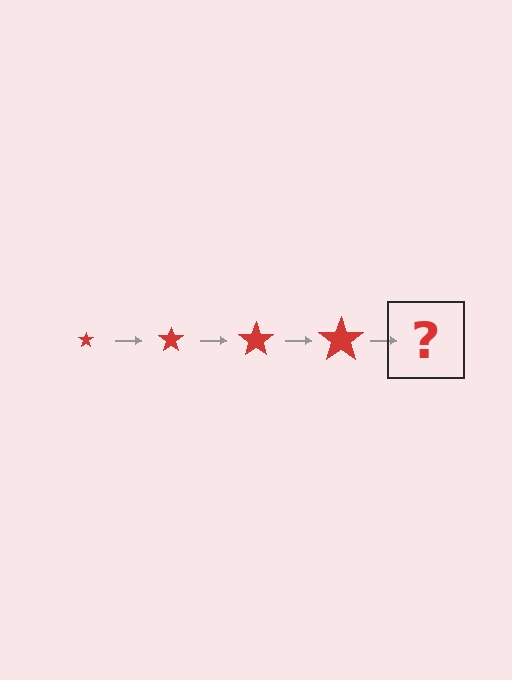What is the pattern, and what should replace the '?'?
The pattern is that the star gets progressively larger each step. The '?' should be a red star, larger than the previous one.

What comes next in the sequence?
The next element should be a red star, larger than the previous one.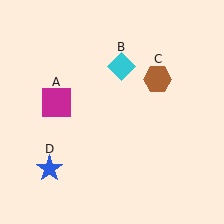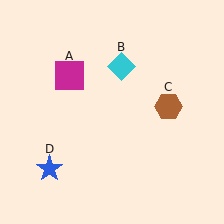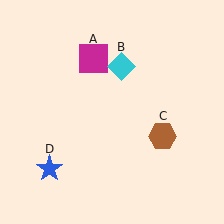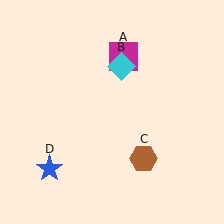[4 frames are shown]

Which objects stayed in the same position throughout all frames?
Cyan diamond (object B) and blue star (object D) remained stationary.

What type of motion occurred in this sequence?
The magenta square (object A), brown hexagon (object C) rotated clockwise around the center of the scene.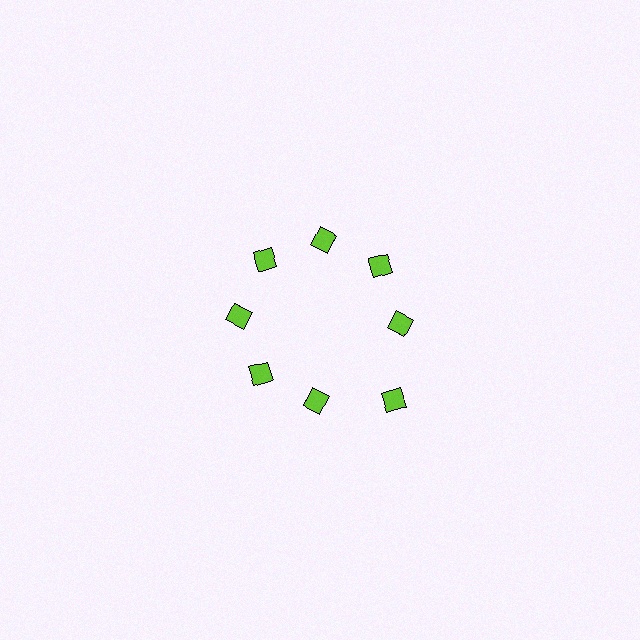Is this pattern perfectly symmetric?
No. The 8 lime diamonds are arranged in a ring, but one element near the 4 o'clock position is pushed outward from the center, breaking the 8-fold rotational symmetry.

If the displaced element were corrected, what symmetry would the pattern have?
It would have 8-fold rotational symmetry — the pattern would map onto itself every 45 degrees.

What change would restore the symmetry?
The symmetry would be restored by moving it inward, back onto the ring so that all 8 diamonds sit at equal angles and equal distance from the center.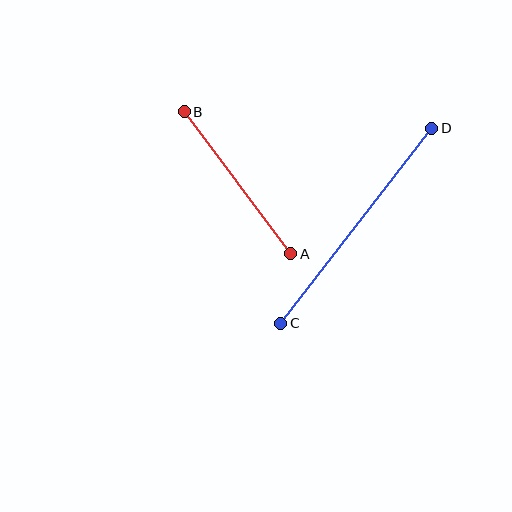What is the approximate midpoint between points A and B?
The midpoint is at approximately (237, 183) pixels.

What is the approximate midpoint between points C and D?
The midpoint is at approximately (356, 226) pixels.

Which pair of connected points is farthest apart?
Points C and D are farthest apart.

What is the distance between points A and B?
The distance is approximately 177 pixels.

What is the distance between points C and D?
The distance is approximately 246 pixels.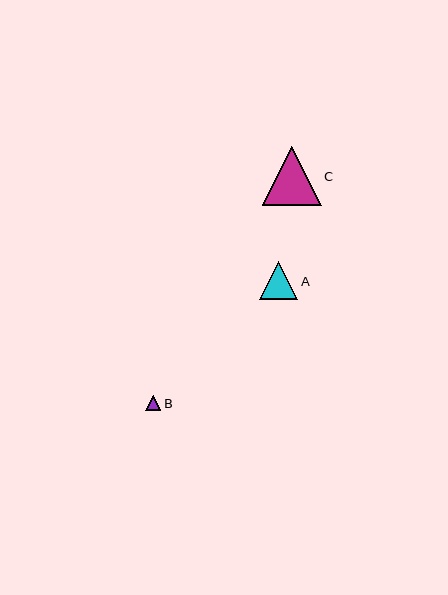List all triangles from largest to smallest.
From largest to smallest: C, A, B.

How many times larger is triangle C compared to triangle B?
Triangle C is approximately 3.9 times the size of triangle B.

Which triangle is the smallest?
Triangle B is the smallest with a size of approximately 15 pixels.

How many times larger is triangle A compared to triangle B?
Triangle A is approximately 2.5 times the size of triangle B.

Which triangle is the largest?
Triangle C is the largest with a size of approximately 59 pixels.